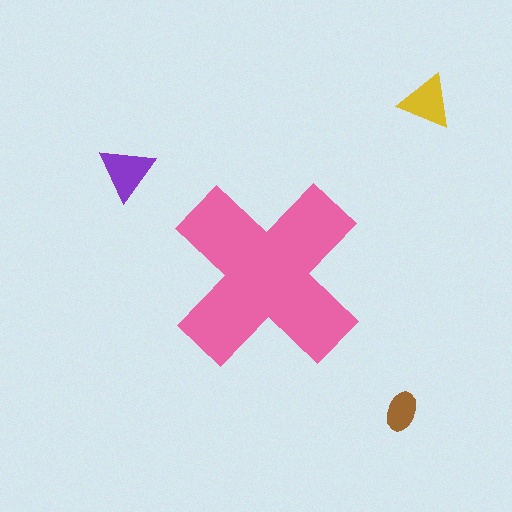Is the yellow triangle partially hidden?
No, the yellow triangle is fully visible.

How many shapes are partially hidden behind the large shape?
0 shapes are partially hidden.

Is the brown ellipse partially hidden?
No, the brown ellipse is fully visible.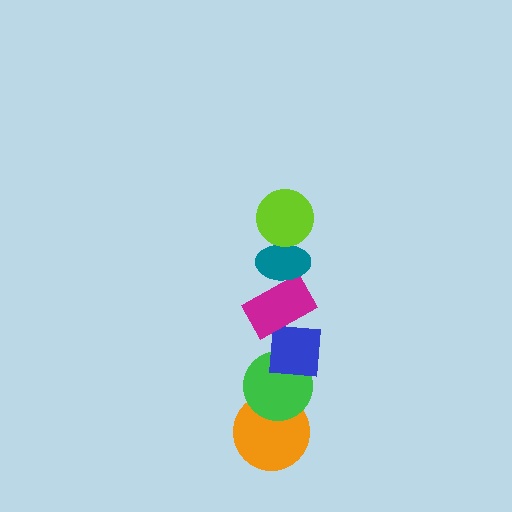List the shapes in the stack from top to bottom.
From top to bottom: the lime circle, the teal ellipse, the magenta rectangle, the blue square, the green circle, the orange circle.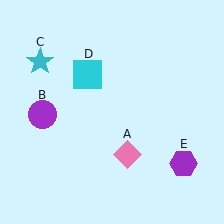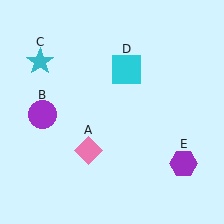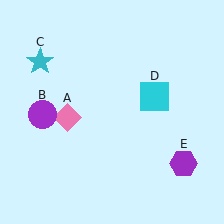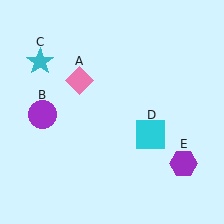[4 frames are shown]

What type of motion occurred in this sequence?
The pink diamond (object A), cyan square (object D) rotated clockwise around the center of the scene.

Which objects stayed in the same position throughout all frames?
Purple circle (object B) and cyan star (object C) and purple hexagon (object E) remained stationary.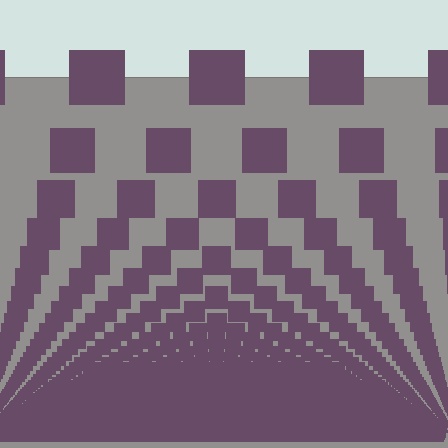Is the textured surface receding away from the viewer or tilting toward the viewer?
The surface appears to tilt toward the viewer. Texture elements get larger and sparser toward the top.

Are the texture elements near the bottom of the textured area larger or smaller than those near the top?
Smaller. The gradient is inverted — elements near the bottom are smaller and denser.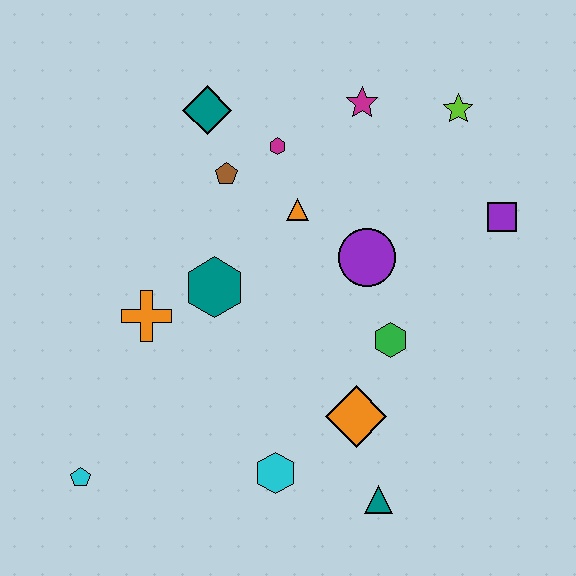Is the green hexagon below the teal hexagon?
Yes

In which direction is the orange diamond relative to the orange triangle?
The orange diamond is below the orange triangle.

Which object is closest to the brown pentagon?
The magenta hexagon is closest to the brown pentagon.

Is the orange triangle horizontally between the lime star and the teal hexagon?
Yes